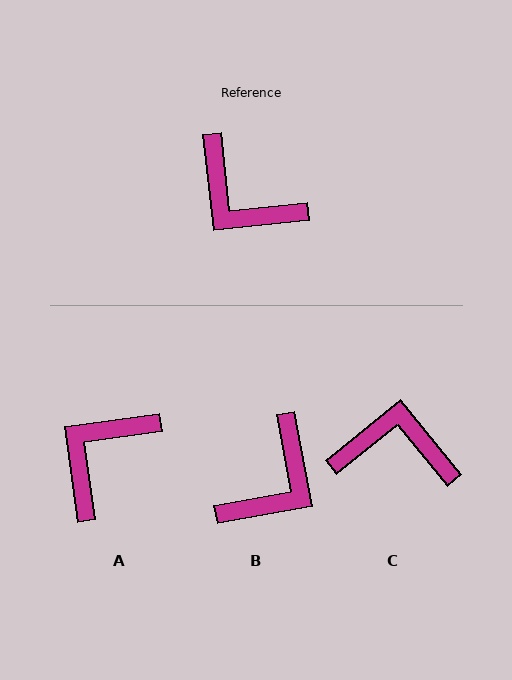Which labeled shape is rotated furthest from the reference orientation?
C, about 147 degrees away.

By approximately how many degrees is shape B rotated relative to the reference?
Approximately 94 degrees counter-clockwise.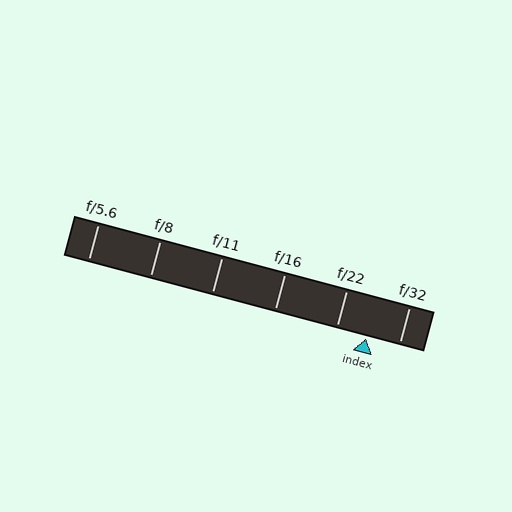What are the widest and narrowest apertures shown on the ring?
The widest aperture shown is f/5.6 and the narrowest is f/32.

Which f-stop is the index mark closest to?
The index mark is closest to f/22.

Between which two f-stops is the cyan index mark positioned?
The index mark is between f/22 and f/32.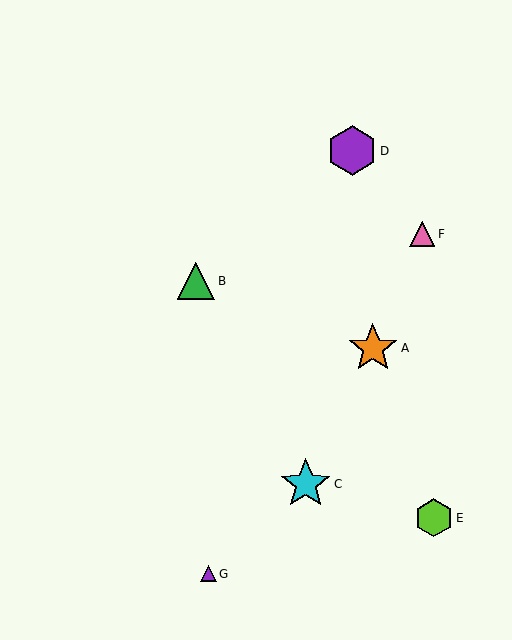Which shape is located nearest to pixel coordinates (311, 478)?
The cyan star (labeled C) at (306, 484) is nearest to that location.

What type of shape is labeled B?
Shape B is a green triangle.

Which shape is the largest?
The cyan star (labeled C) is the largest.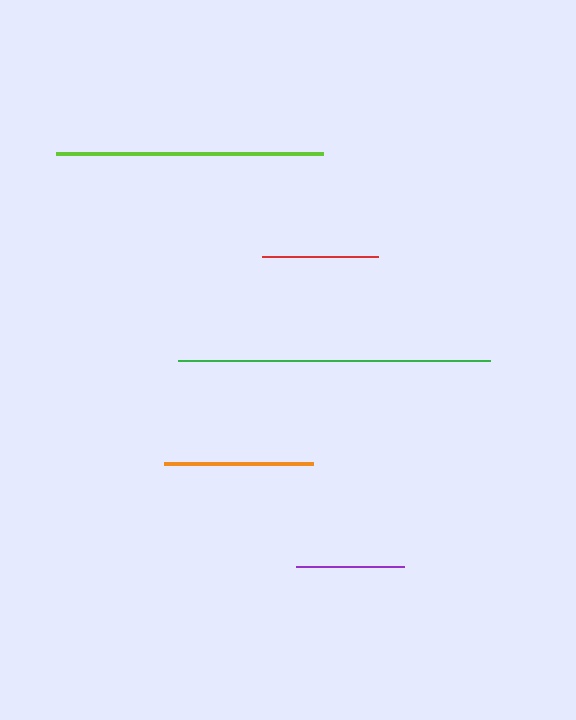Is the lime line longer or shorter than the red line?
The lime line is longer than the red line.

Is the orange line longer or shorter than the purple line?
The orange line is longer than the purple line.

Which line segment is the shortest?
The purple line is the shortest at approximately 108 pixels.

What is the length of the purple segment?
The purple segment is approximately 108 pixels long.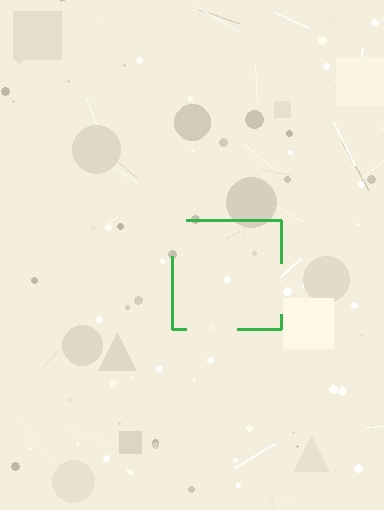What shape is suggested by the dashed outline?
The dashed outline suggests a square.